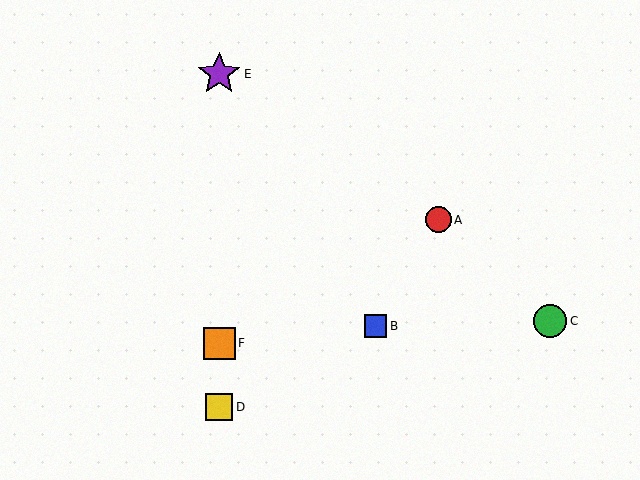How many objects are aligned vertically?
3 objects (D, E, F) are aligned vertically.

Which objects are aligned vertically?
Objects D, E, F are aligned vertically.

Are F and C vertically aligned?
No, F is at x≈219 and C is at x≈550.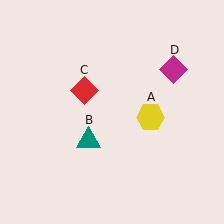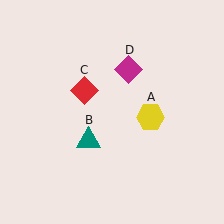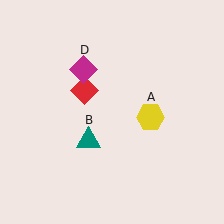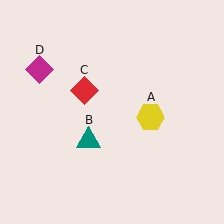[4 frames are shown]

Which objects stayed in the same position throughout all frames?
Yellow hexagon (object A) and teal triangle (object B) and red diamond (object C) remained stationary.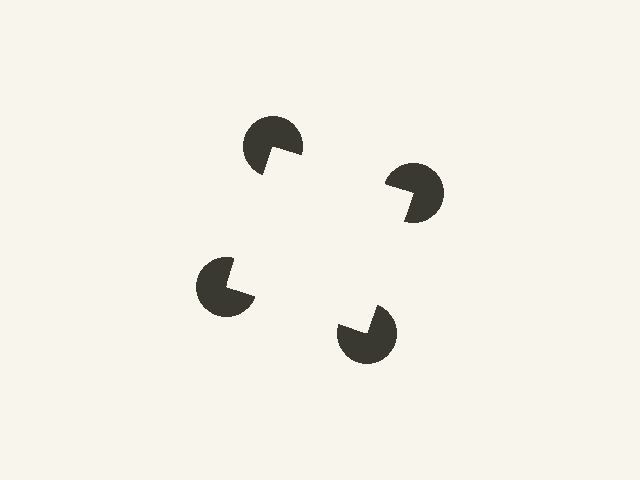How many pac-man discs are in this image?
There are 4 — one at each vertex of the illusory square.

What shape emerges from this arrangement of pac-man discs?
An illusory square — its edges are inferred from the aligned wedge cuts in the pac-man discs, not physically drawn.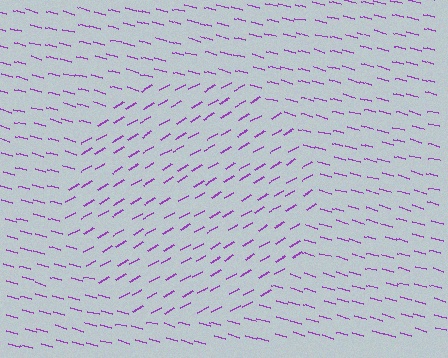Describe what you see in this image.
The image is filled with small purple line segments. A circle region in the image has lines oriented differently from the surrounding lines, creating a visible texture boundary.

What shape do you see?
I see a circle.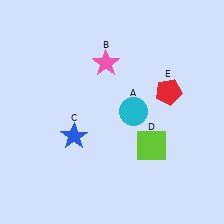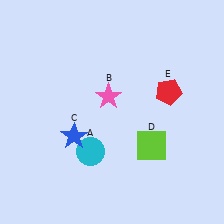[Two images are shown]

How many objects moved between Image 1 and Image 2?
2 objects moved between the two images.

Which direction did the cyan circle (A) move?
The cyan circle (A) moved left.